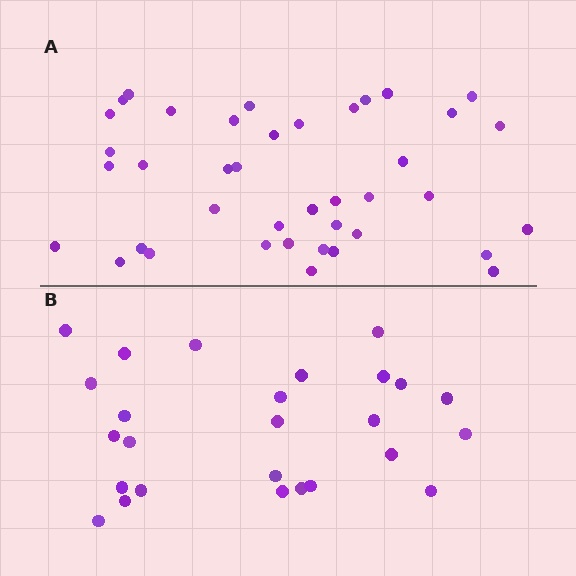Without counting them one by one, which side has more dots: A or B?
Region A (the top region) has more dots.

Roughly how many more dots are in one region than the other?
Region A has approximately 15 more dots than region B.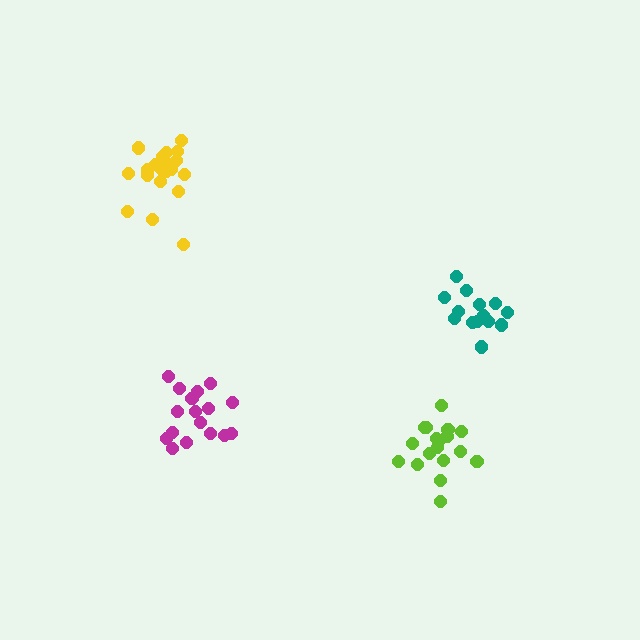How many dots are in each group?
Group 1: 17 dots, Group 2: 20 dots, Group 3: 18 dots, Group 4: 15 dots (70 total).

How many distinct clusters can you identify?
There are 4 distinct clusters.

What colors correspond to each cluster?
The clusters are colored: magenta, yellow, lime, teal.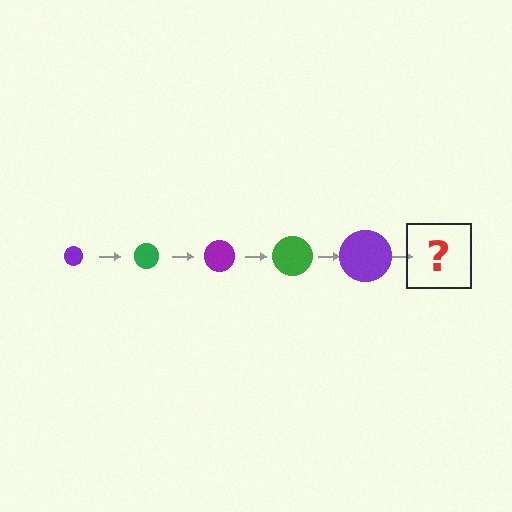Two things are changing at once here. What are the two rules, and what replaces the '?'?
The two rules are that the circle grows larger each step and the color cycles through purple and green. The '?' should be a green circle, larger than the previous one.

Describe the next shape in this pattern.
It should be a green circle, larger than the previous one.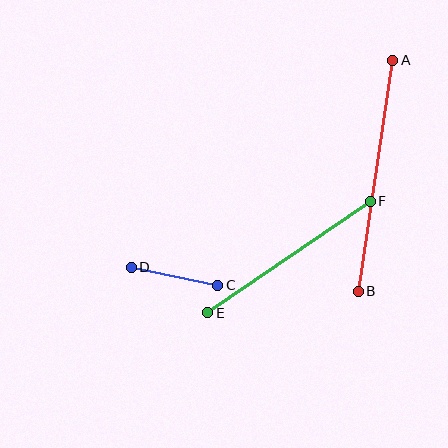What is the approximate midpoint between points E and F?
The midpoint is at approximately (289, 257) pixels.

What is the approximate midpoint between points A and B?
The midpoint is at approximately (375, 176) pixels.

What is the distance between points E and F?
The distance is approximately 197 pixels.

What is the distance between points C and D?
The distance is approximately 88 pixels.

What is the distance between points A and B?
The distance is approximately 233 pixels.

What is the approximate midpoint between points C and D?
The midpoint is at approximately (175, 276) pixels.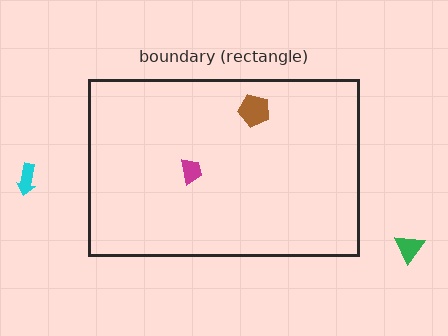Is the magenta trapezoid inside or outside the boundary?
Inside.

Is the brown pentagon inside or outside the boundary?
Inside.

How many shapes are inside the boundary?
2 inside, 2 outside.